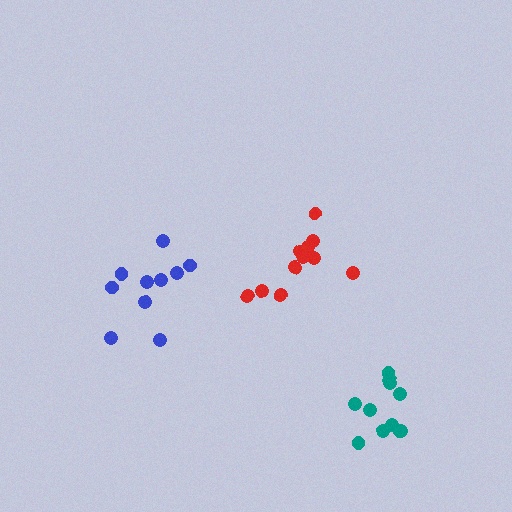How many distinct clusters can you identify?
There are 3 distinct clusters.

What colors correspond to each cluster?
The clusters are colored: blue, red, teal.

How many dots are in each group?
Group 1: 10 dots, Group 2: 11 dots, Group 3: 11 dots (32 total).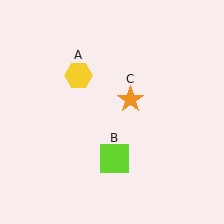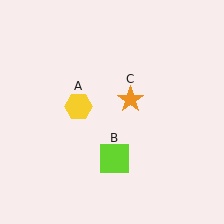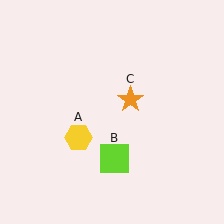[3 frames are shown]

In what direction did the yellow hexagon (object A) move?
The yellow hexagon (object A) moved down.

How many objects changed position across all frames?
1 object changed position: yellow hexagon (object A).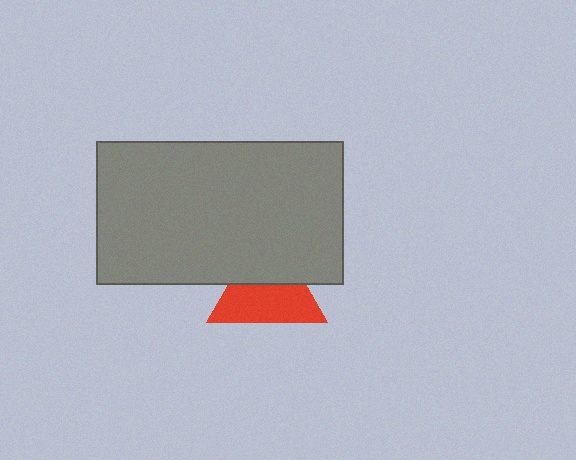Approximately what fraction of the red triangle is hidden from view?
Roughly 42% of the red triangle is hidden behind the gray rectangle.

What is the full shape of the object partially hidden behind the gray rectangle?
The partially hidden object is a red triangle.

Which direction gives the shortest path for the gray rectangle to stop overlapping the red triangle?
Moving up gives the shortest separation.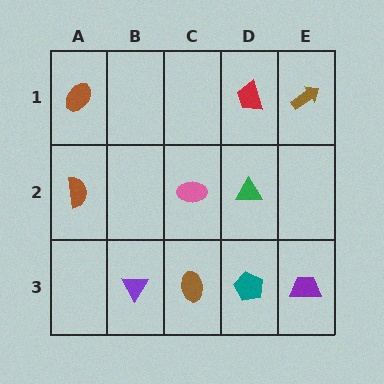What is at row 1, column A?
A brown ellipse.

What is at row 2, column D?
A green triangle.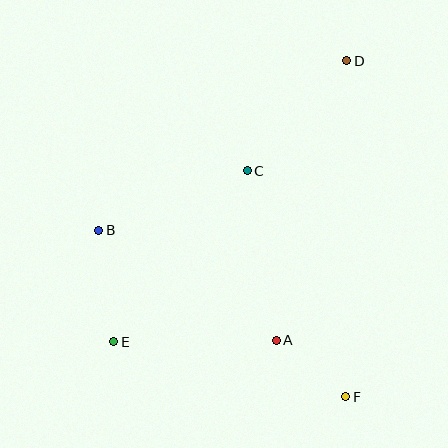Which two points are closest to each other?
Points A and F are closest to each other.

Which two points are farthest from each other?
Points D and E are farthest from each other.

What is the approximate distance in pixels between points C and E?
The distance between C and E is approximately 217 pixels.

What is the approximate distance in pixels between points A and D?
The distance between A and D is approximately 288 pixels.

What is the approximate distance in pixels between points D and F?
The distance between D and F is approximately 336 pixels.